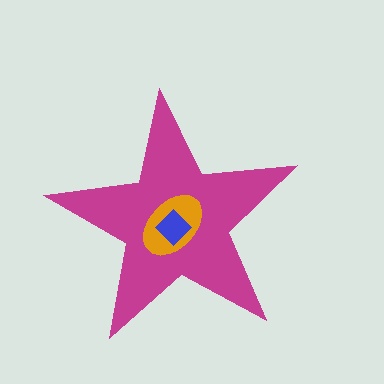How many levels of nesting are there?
3.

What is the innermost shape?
The blue diamond.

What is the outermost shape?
The magenta star.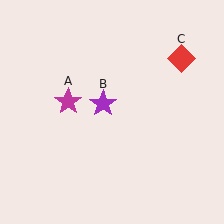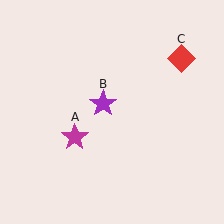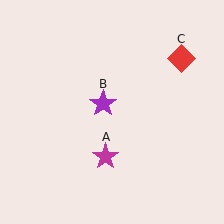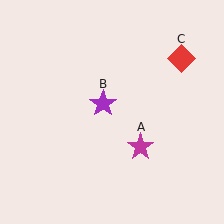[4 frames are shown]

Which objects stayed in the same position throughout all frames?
Purple star (object B) and red diamond (object C) remained stationary.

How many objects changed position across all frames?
1 object changed position: magenta star (object A).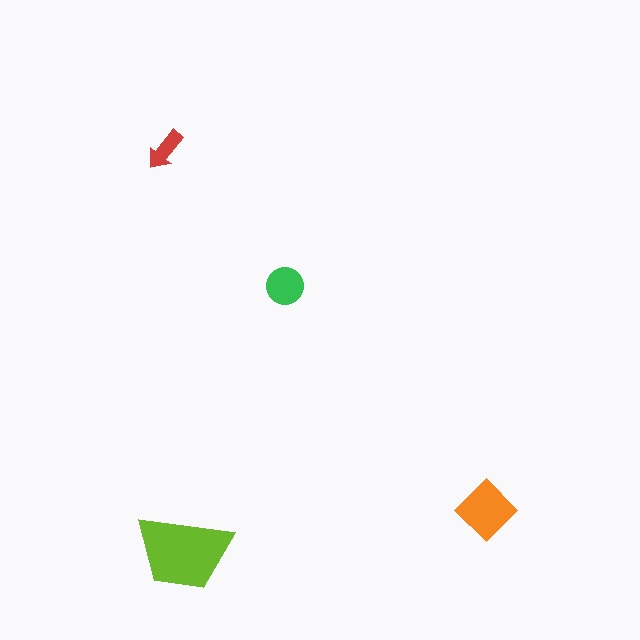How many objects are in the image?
There are 4 objects in the image.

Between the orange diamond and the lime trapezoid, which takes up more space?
The lime trapezoid.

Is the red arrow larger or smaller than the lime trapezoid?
Smaller.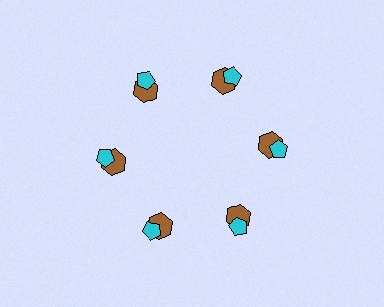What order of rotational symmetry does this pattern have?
This pattern has 6-fold rotational symmetry.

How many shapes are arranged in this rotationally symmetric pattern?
There are 12 shapes, arranged in 6 groups of 2.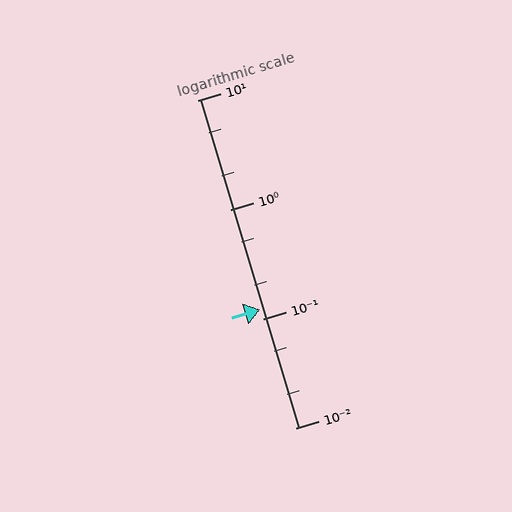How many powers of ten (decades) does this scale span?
The scale spans 3 decades, from 0.01 to 10.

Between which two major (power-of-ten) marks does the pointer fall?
The pointer is between 0.1 and 1.